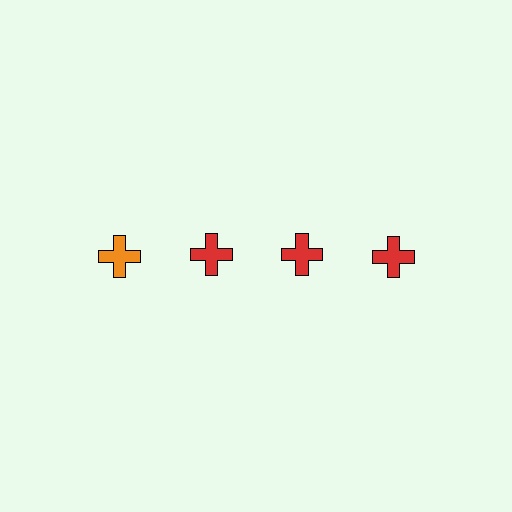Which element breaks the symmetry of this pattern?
The orange cross in the top row, leftmost column breaks the symmetry. All other shapes are red crosses.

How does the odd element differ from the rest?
It has a different color: orange instead of red.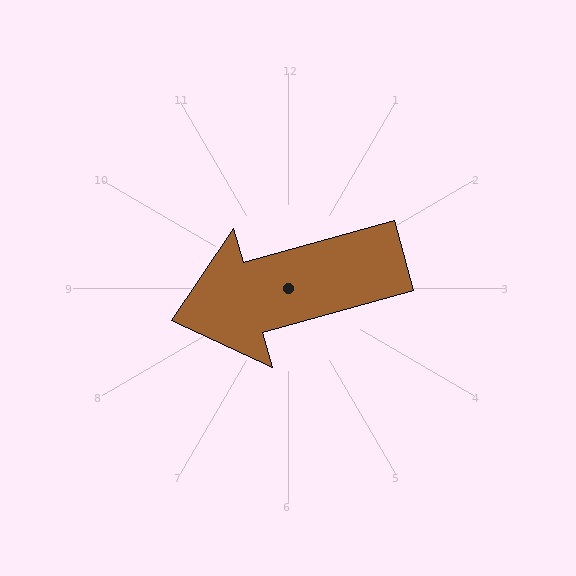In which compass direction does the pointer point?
West.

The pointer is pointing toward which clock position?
Roughly 8 o'clock.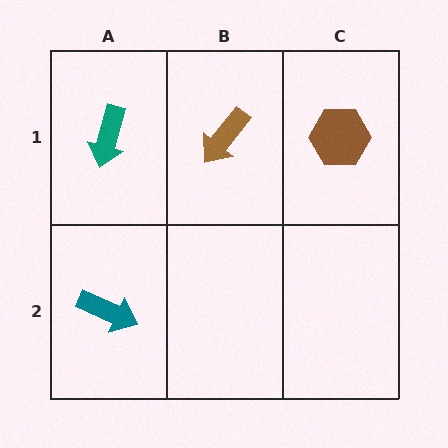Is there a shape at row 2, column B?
No, that cell is empty.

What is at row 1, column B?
A brown arrow.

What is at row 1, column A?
A teal arrow.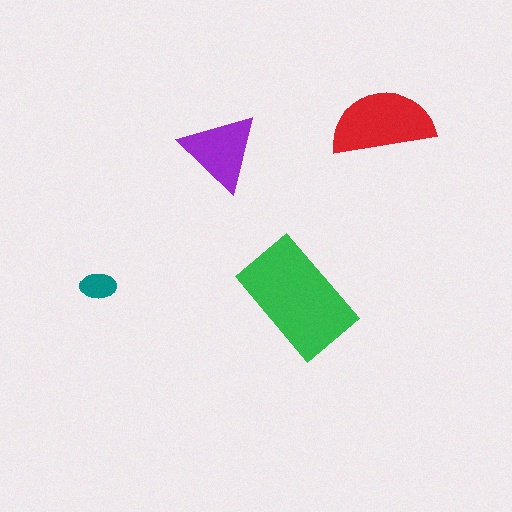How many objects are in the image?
There are 4 objects in the image.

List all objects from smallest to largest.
The teal ellipse, the purple triangle, the red semicircle, the green rectangle.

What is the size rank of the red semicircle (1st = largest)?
2nd.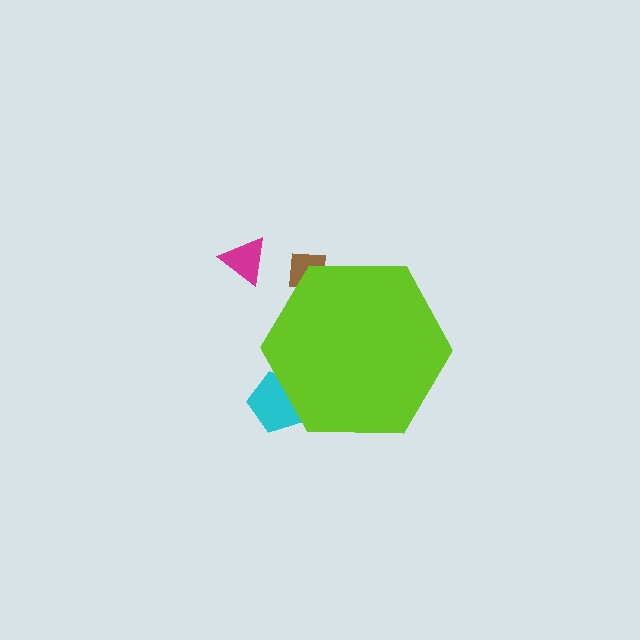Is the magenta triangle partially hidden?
No, the magenta triangle is fully visible.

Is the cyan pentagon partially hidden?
Yes, the cyan pentagon is partially hidden behind the lime hexagon.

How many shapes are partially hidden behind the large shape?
2 shapes are partially hidden.